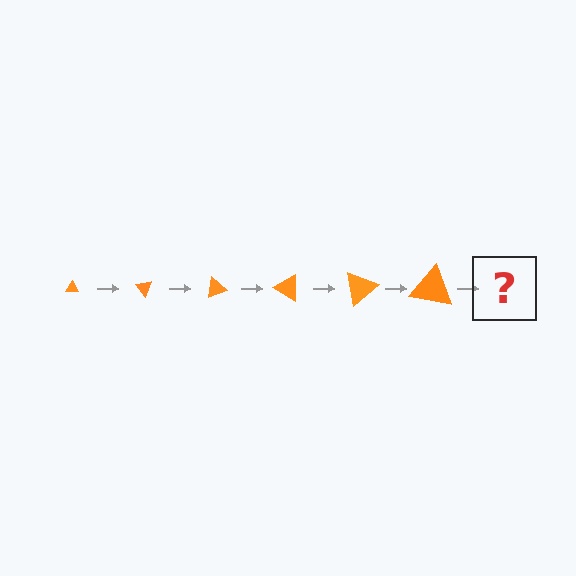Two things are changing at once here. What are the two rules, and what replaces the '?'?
The two rules are that the triangle grows larger each step and it rotates 50 degrees each step. The '?' should be a triangle, larger than the previous one and rotated 300 degrees from the start.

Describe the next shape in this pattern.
It should be a triangle, larger than the previous one and rotated 300 degrees from the start.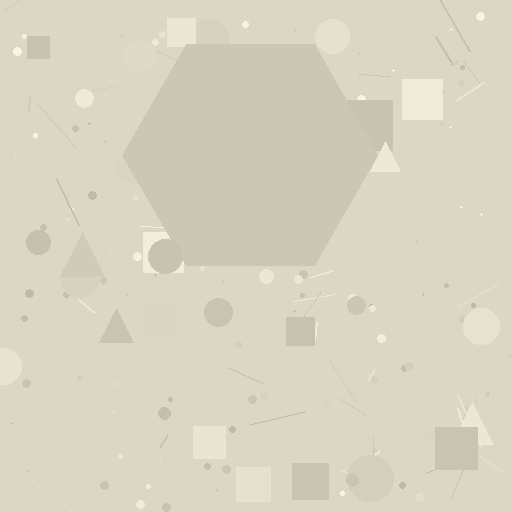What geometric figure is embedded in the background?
A hexagon is embedded in the background.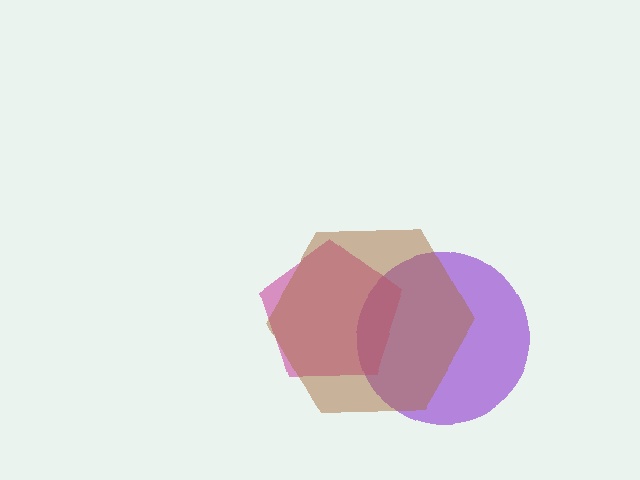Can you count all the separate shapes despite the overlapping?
Yes, there are 3 separate shapes.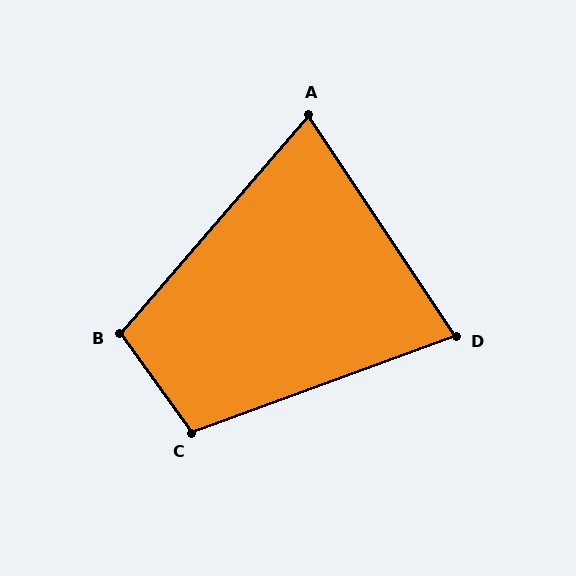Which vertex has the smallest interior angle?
A, at approximately 74 degrees.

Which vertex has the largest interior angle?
C, at approximately 106 degrees.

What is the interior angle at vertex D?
Approximately 77 degrees (acute).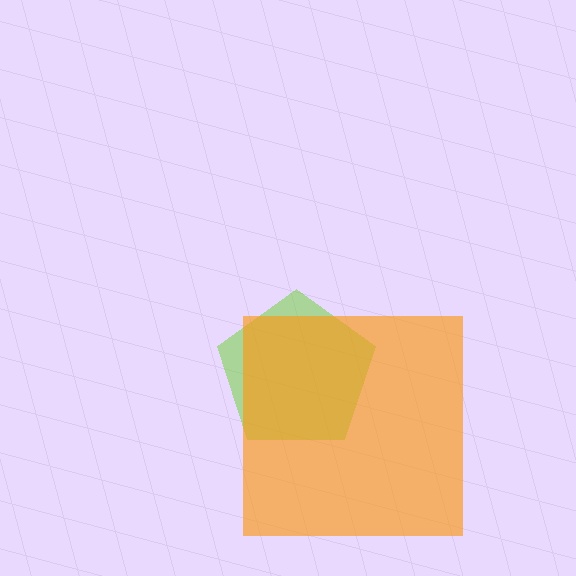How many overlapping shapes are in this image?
There are 2 overlapping shapes in the image.